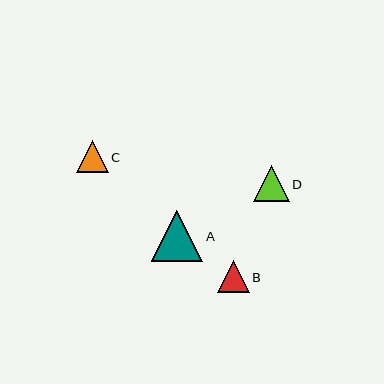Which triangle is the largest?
Triangle A is the largest with a size of approximately 52 pixels.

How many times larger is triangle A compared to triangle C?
Triangle A is approximately 1.6 times the size of triangle C.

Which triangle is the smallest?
Triangle B is the smallest with a size of approximately 32 pixels.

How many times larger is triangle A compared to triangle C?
Triangle A is approximately 1.6 times the size of triangle C.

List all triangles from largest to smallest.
From largest to smallest: A, D, C, B.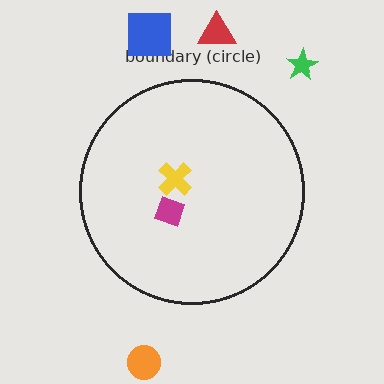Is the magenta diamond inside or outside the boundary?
Inside.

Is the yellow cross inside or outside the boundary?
Inside.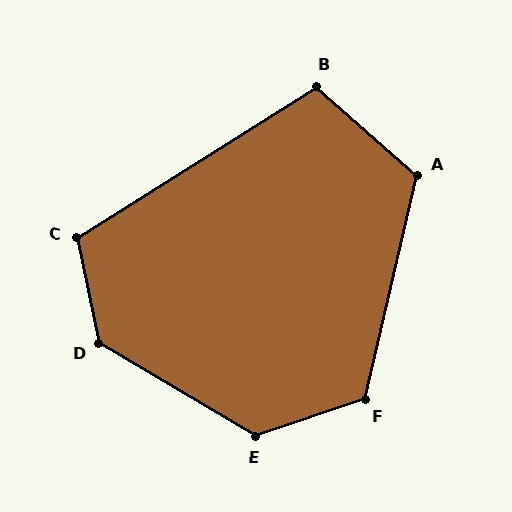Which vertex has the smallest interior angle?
B, at approximately 106 degrees.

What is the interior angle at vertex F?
Approximately 122 degrees (obtuse).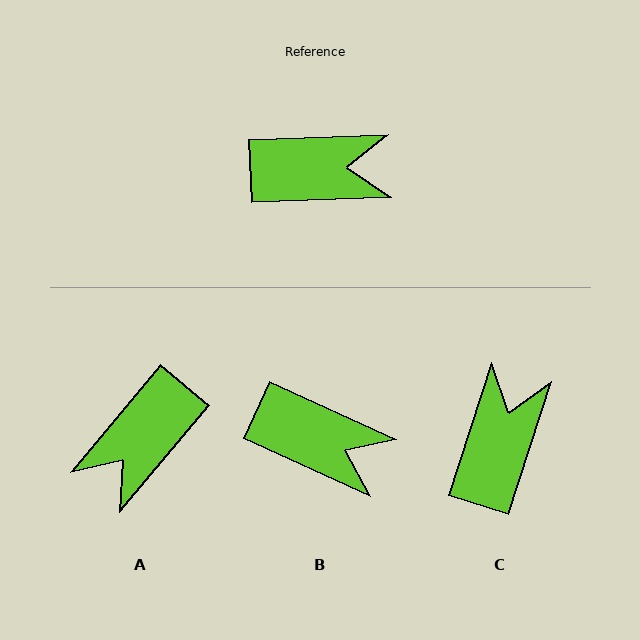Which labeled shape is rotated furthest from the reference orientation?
A, about 132 degrees away.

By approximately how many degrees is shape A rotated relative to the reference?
Approximately 132 degrees clockwise.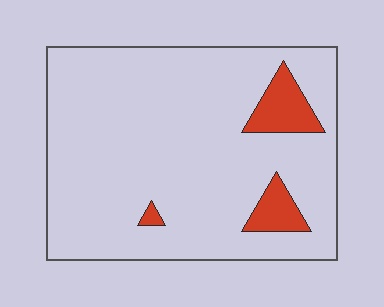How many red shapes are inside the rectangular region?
3.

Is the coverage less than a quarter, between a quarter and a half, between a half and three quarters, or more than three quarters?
Less than a quarter.